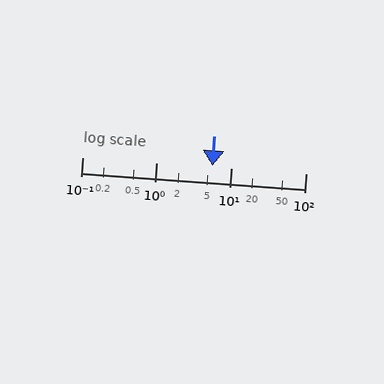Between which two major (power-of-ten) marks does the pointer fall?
The pointer is between 1 and 10.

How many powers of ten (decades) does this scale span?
The scale spans 3 decades, from 0.1 to 100.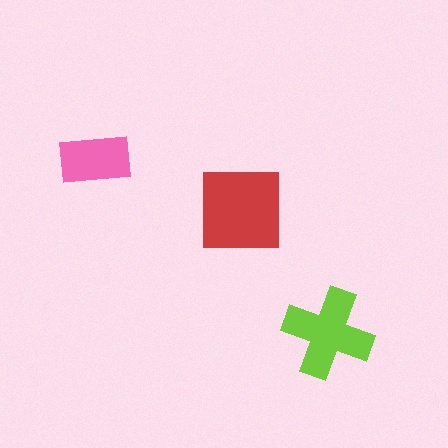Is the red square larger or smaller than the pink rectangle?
Larger.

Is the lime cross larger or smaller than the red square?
Smaller.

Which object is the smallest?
The pink rectangle.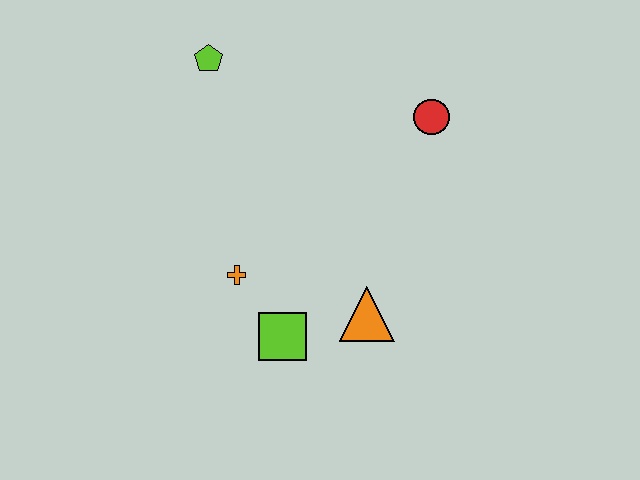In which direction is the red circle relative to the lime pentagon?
The red circle is to the right of the lime pentagon.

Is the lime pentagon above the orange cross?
Yes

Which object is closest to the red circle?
The orange triangle is closest to the red circle.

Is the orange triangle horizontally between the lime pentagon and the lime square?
No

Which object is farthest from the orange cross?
The red circle is farthest from the orange cross.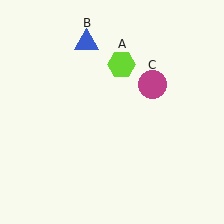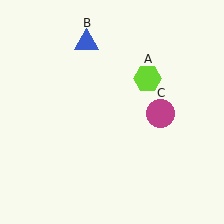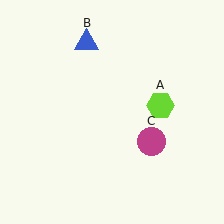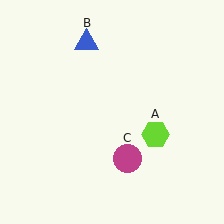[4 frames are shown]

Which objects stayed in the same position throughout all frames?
Blue triangle (object B) remained stationary.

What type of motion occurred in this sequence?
The lime hexagon (object A), magenta circle (object C) rotated clockwise around the center of the scene.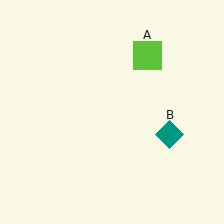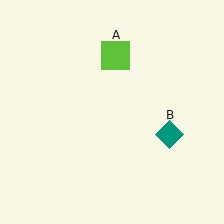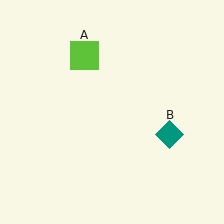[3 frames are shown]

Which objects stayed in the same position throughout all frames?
Teal diamond (object B) remained stationary.